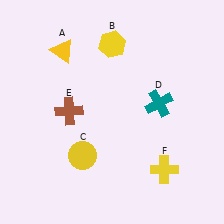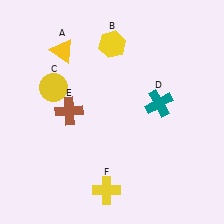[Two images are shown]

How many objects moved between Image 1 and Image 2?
2 objects moved between the two images.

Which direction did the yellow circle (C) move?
The yellow circle (C) moved up.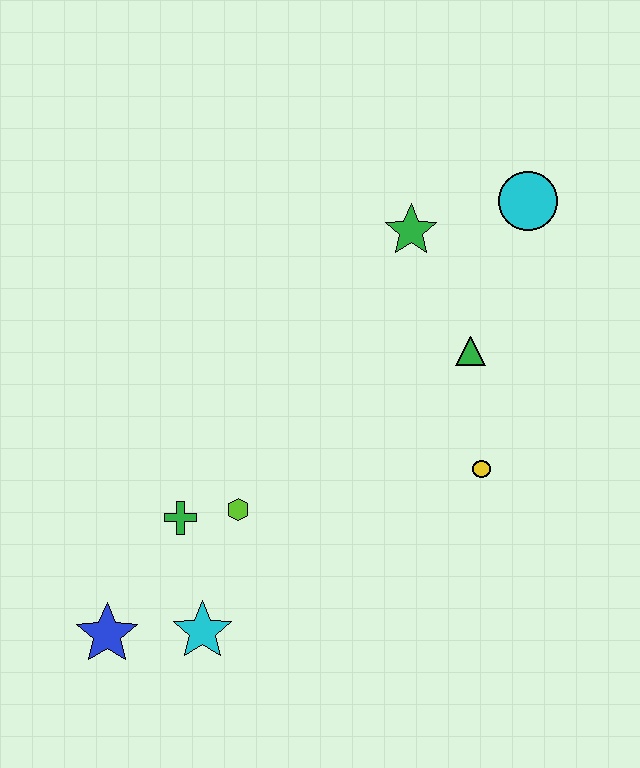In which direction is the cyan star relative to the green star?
The cyan star is below the green star.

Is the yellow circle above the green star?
No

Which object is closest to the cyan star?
The blue star is closest to the cyan star.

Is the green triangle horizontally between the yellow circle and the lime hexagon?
Yes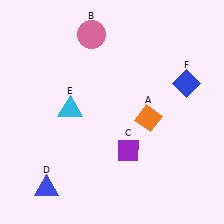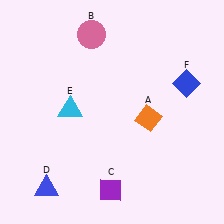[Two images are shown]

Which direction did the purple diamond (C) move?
The purple diamond (C) moved down.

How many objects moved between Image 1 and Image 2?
1 object moved between the two images.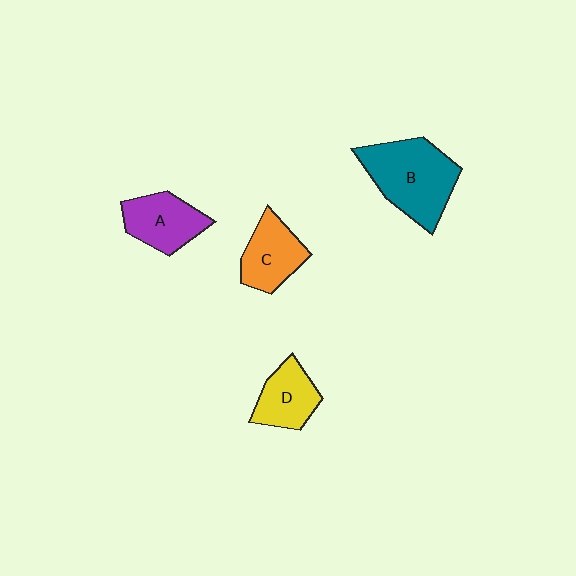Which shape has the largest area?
Shape B (teal).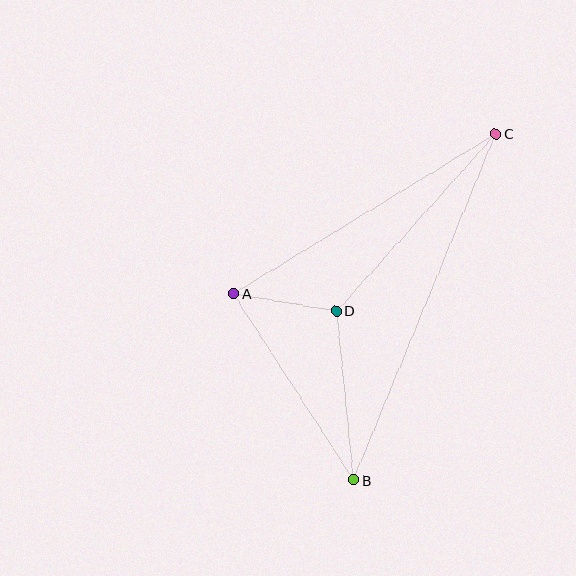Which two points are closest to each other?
Points A and D are closest to each other.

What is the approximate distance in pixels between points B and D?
The distance between B and D is approximately 170 pixels.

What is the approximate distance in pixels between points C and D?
The distance between C and D is approximately 238 pixels.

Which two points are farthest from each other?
Points B and C are farthest from each other.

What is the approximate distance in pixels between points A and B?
The distance between A and B is approximately 221 pixels.